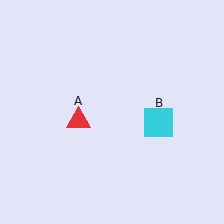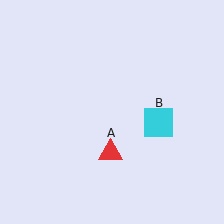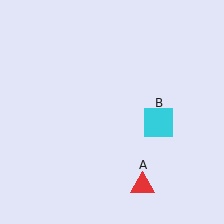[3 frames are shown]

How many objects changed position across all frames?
1 object changed position: red triangle (object A).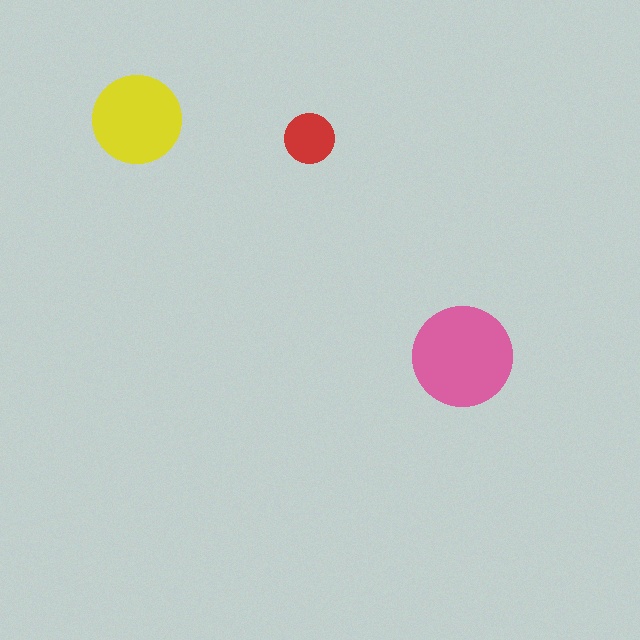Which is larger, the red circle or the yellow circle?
The yellow one.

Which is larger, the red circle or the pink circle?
The pink one.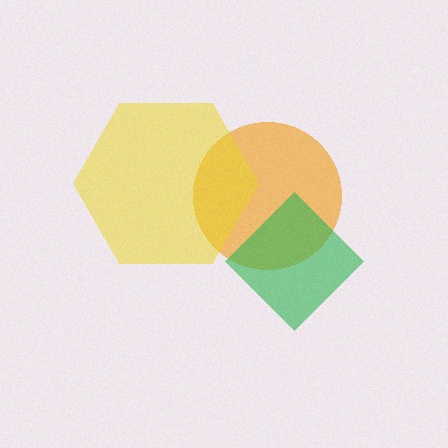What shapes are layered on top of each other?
The layered shapes are: an orange circle, a green diamond, a yellow hexagon.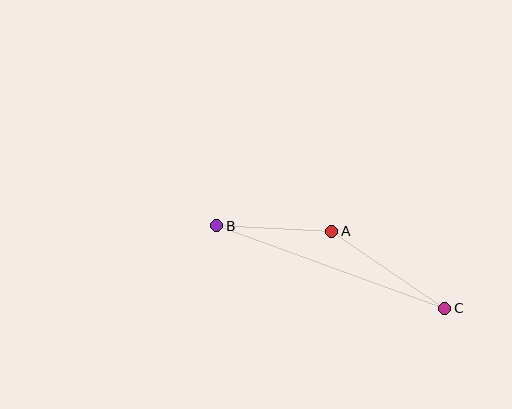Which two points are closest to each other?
Points A and B are closest to each other.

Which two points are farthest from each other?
Points B and C are farthest from each other.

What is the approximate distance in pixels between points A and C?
The distance between A and C is approximately 137 pixels.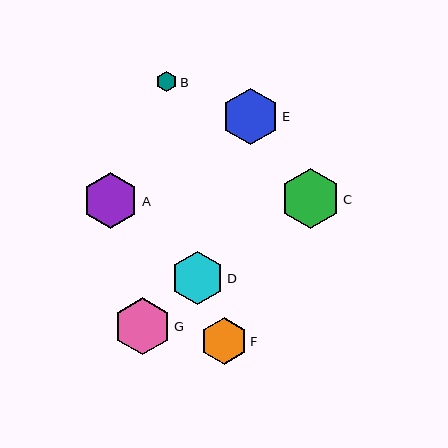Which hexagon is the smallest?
Hexagon B is the smallest with a size of approximately 20 pixels.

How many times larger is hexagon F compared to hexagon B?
Hexagon F is approximately 2.3 times the size of hexagon B.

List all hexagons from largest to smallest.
From largest to smallest: C, G, E, A, D, F, B.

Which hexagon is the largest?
Hexagon C is the largest with a size of approximately 60 pixels.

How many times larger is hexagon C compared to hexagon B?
Hexagon C is approximately 2.9 times the size of hexagon B.